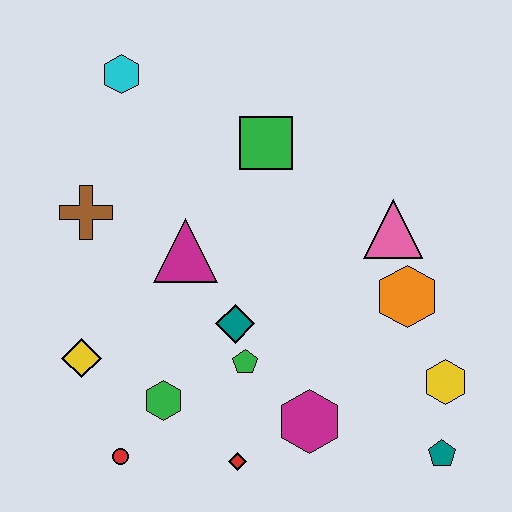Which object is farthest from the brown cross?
The teal pentagon is farthest from the brown cross.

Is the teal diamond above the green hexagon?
Yes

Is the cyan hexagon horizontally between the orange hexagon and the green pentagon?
No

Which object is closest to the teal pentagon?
The yellow hexagon is closest to the teal pentagon.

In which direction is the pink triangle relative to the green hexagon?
The pink triangle is to the right of the green hexagon.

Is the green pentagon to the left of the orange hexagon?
Yes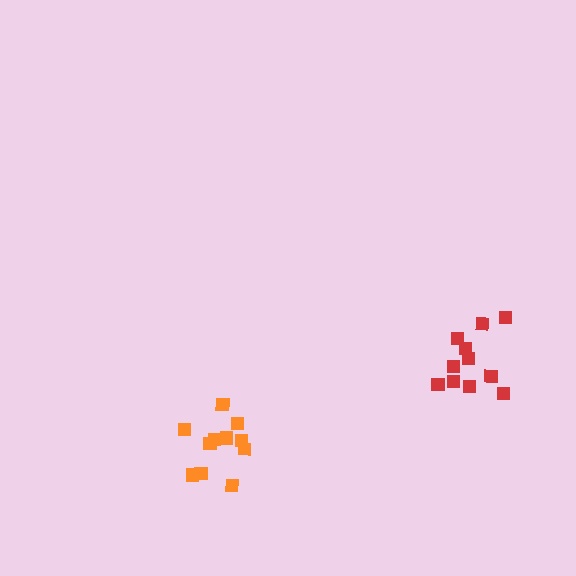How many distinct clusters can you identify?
There are 2 distinct clusters.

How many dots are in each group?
Group 1: 11 dots, Group 2: 12 dots (23 total).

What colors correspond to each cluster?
The clusters are colored: red, orange.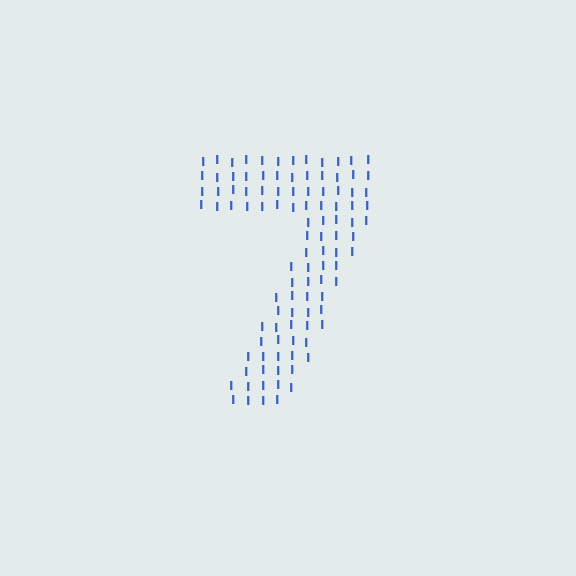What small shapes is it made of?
It is made of small letter I's.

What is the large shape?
The large shape is the digit 7.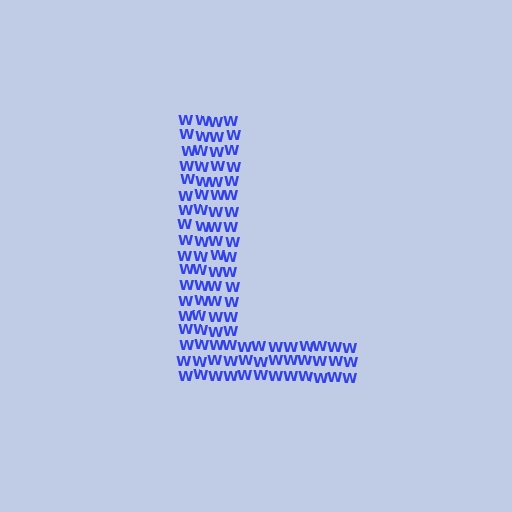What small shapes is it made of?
It is made of small letter W's.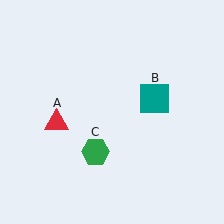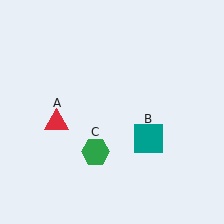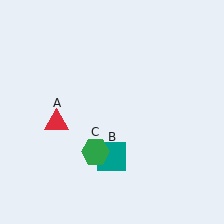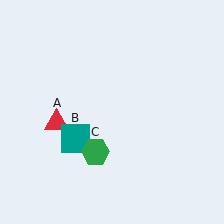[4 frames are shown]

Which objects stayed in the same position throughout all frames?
Red triangle (object A) and green hexagon (object C) remained stationary.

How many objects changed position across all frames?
1 object changed position: teal square (object B).